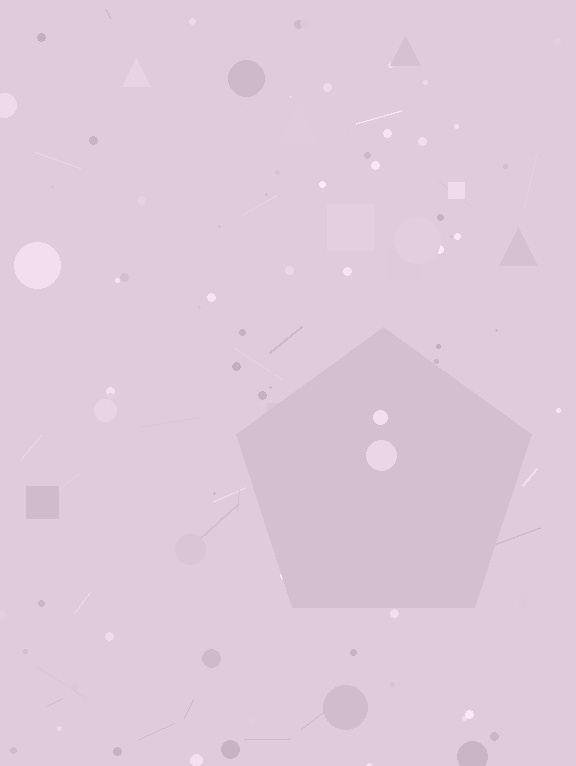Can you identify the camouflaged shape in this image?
The camouflaged shape is a pentagon.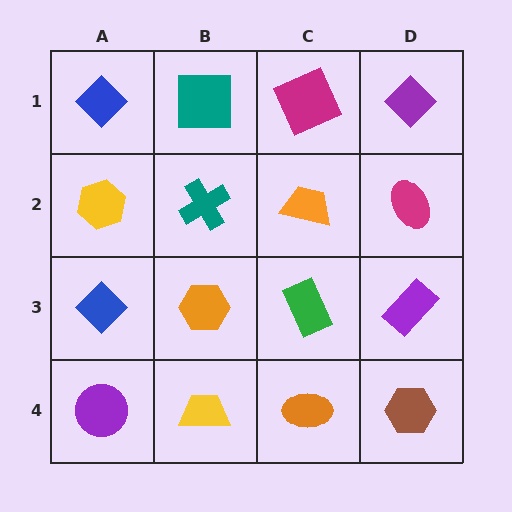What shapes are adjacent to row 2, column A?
A blue diamond (row 1, column A), a blue diamond (row 3, column A), a teal cross (row 2, column B).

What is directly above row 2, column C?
A magenta square.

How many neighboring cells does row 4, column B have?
3.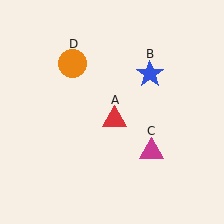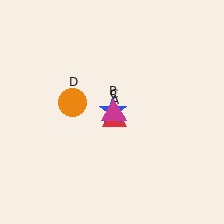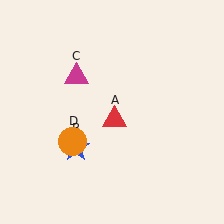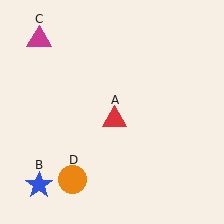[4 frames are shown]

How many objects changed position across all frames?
3 objects changed position: blue star (object B), magenta triangle (object C), orange circle (object D).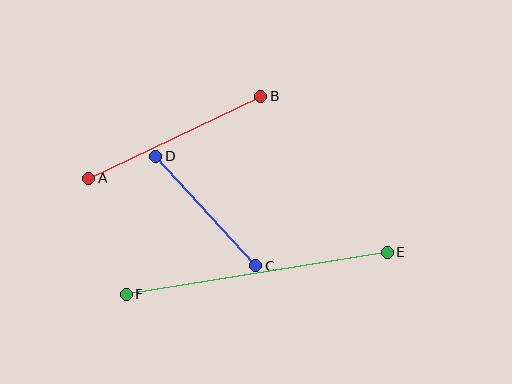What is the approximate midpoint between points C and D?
The midpoint is at approximately (206, 211) pixels.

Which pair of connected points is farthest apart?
Points E and F are farthest apart.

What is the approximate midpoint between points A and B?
The midpoint is at approximately (175, 137) pixels.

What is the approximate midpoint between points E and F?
The midpoint is at approximately (257, 273) pixels.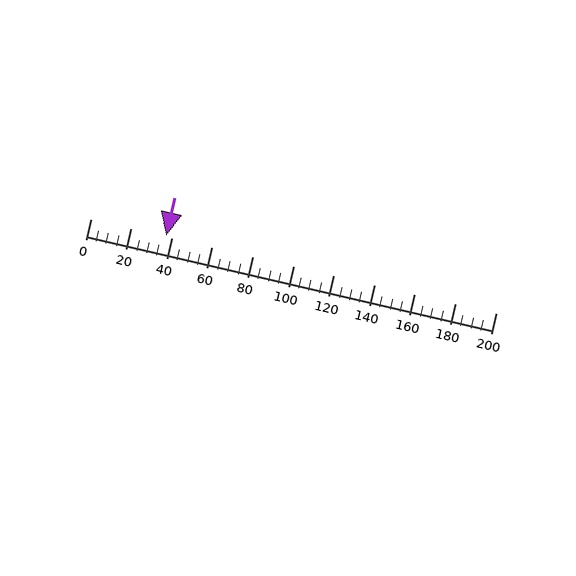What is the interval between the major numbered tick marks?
The major tick marks are spaced 20 units apart.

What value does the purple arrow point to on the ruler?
The purple arrow points to approximately 37.